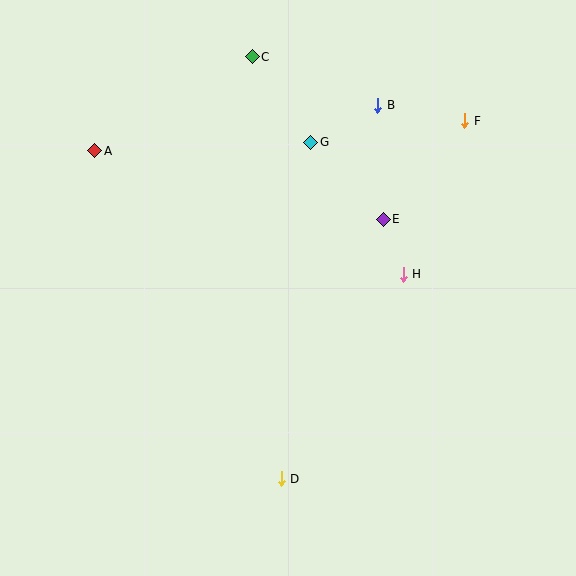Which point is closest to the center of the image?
Point H at (403, 274) is closest to the center.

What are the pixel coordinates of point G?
Point G is at (311, 142).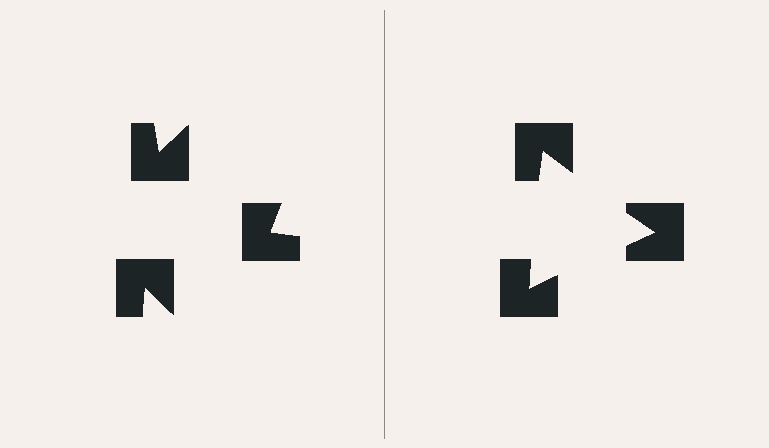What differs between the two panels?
The notched squares are positioned identically on both sides; only the wedge orientations differ. On the right they align to a triangle; on the left they are misaligned.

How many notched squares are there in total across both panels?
6 — 3 on each side.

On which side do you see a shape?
An illusory triangle appears on the right side. On the left side the wedge cuts are rotated, so no coherent shape forms.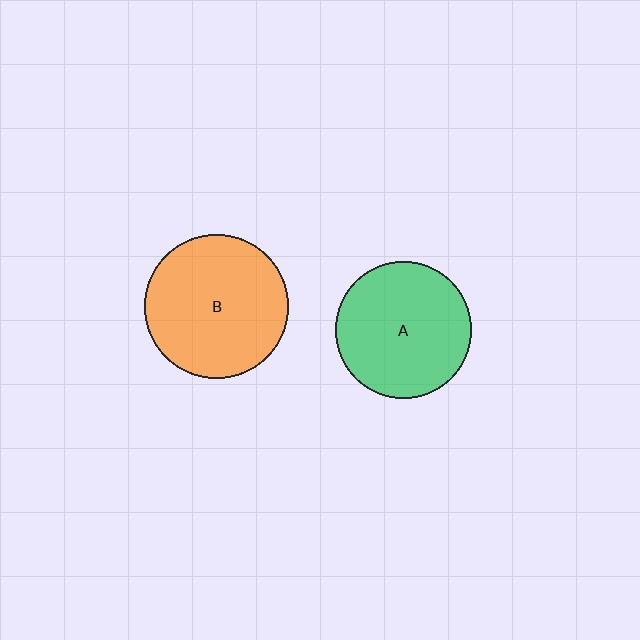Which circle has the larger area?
Circle B (orange).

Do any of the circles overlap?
No, none of the circles overlap.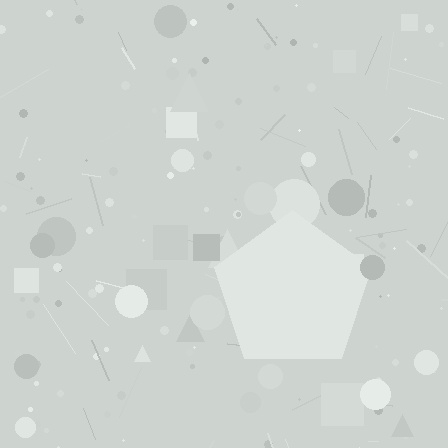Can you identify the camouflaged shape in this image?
The camouflaged shape is a pentagon.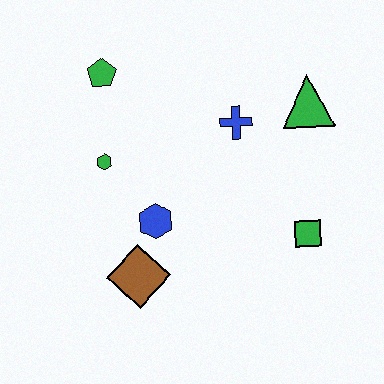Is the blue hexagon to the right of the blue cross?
No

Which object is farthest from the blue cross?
The brown diamond is farthest from the blue cross.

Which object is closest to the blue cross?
The green triangle is closest to the blue cross.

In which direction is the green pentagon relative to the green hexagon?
The green pentagon is above the green hexagon.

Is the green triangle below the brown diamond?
No